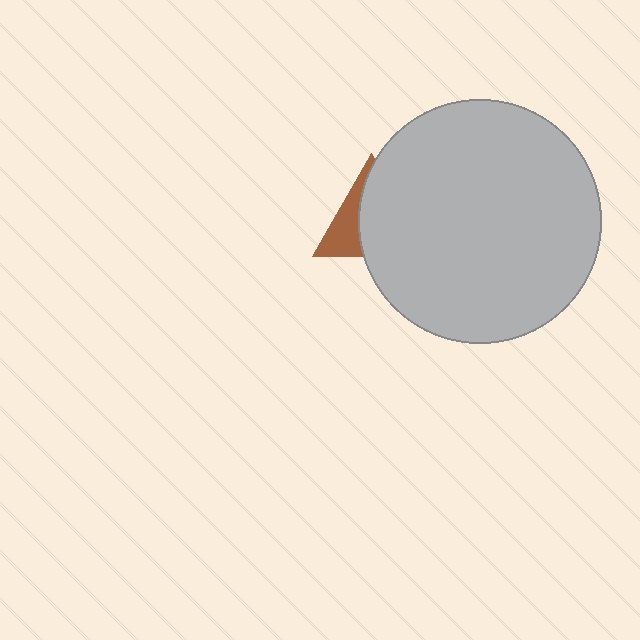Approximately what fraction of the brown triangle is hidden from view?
Roughly 64% of the brown triangle is hidden behind the light gray circle.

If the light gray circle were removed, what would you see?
You would see the complete brown triangle.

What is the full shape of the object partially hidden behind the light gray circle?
The partially hidden object is a brown triangle.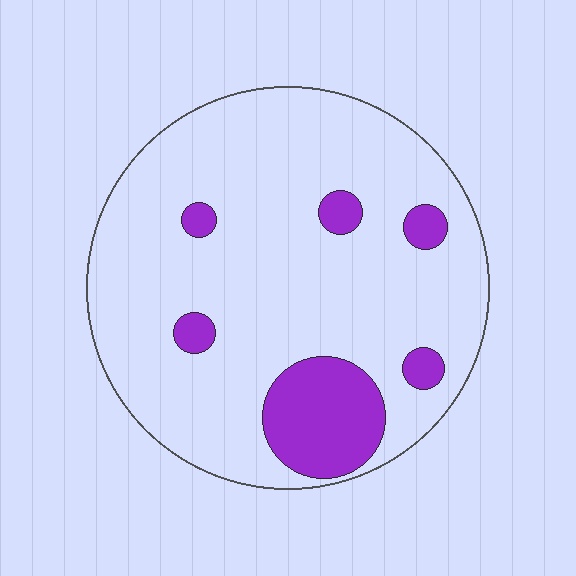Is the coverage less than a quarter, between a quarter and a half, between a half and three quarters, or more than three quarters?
Less than a quarter.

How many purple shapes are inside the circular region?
6.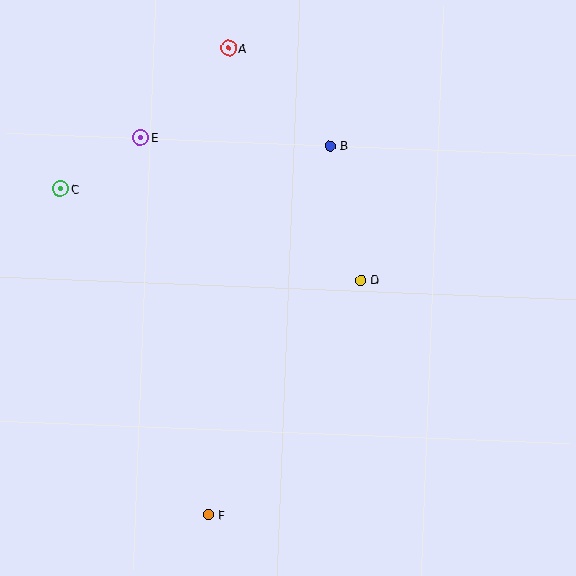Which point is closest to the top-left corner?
Point E is closest to the top-left corner.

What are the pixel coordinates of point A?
Point A is at (229, 48).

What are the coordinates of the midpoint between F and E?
The midpoint between F and E is at (174, 326).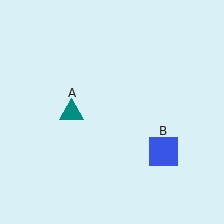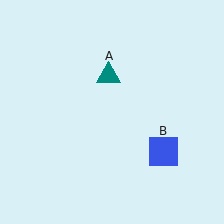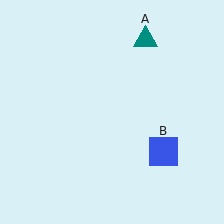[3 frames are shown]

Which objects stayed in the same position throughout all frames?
Blue square (object B) remained stationary.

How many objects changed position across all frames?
1 object changed position: teal triangle (object A).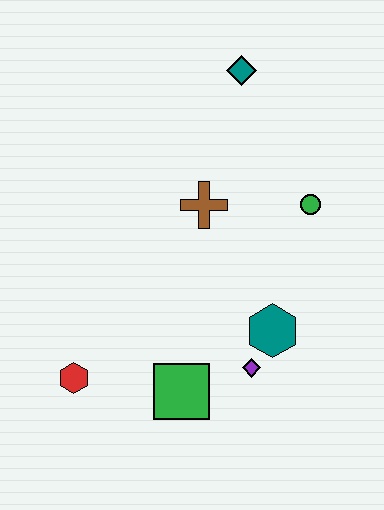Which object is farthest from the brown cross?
The red hexagon is farthest from the brown cross.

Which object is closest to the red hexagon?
The green square is closest to the red hexagon.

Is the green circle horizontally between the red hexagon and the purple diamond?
No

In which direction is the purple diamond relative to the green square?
The purple diamond is to the right of the green square.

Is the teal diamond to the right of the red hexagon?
Yes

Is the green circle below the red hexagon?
No